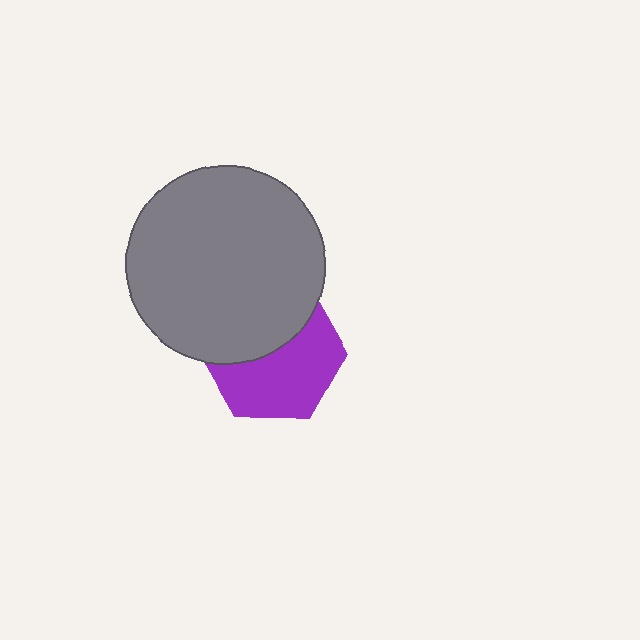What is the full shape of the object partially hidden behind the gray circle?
The partially hidden object is a purple hexagon.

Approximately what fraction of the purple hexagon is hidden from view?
Roughly 44% of the purple hexagon is hidden behind the gray circle.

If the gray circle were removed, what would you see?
You would see the complete purple hexagon.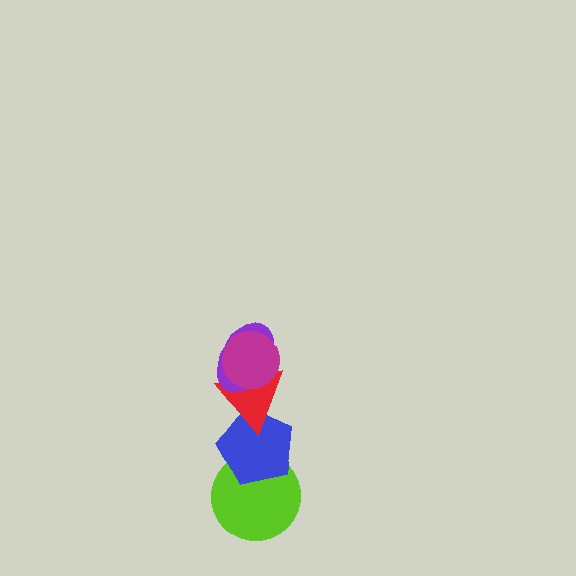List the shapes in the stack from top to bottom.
From top to bottom: the magenta circle, the purple ellipse, the red triangle, the blue pentagon, the lime circle.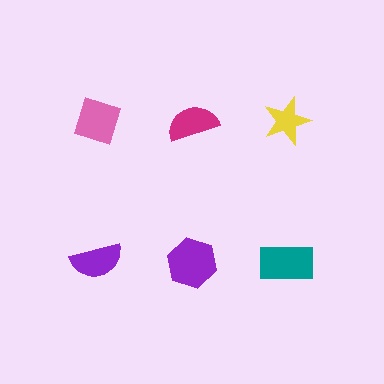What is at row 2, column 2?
A purple hexagon.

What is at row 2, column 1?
A purple semicircle.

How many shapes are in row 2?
3 shapes.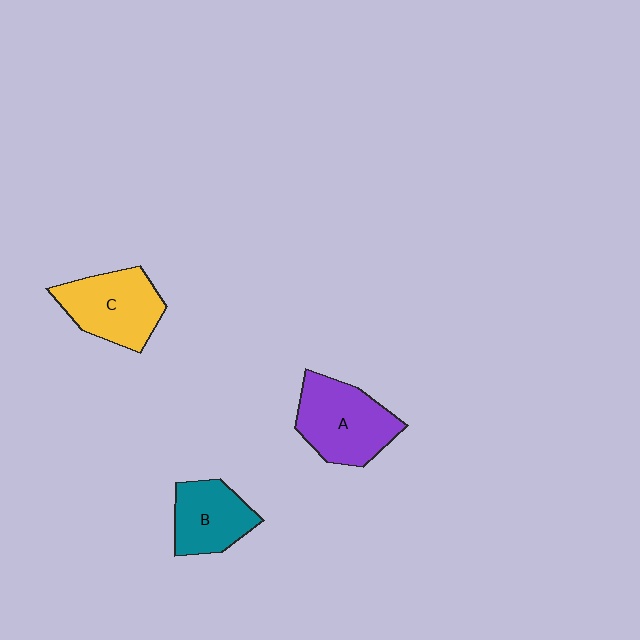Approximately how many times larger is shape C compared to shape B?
Approximately 1.2 times.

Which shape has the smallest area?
Shape B (teal).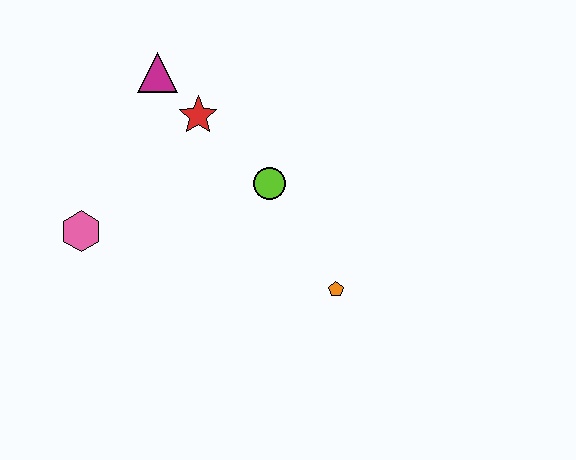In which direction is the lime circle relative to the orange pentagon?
The lime circle is above the orange pentagon.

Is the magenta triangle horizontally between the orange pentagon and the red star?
No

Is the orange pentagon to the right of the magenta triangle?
Yes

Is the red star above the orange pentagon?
Yes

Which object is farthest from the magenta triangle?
The orange pentagon is farthest from the magenta triangle.